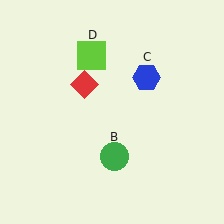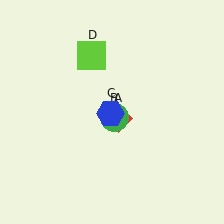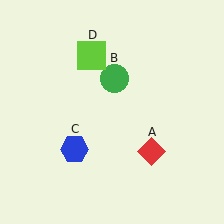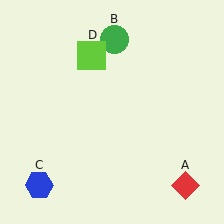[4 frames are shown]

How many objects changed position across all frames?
3 objects changed position: red diamond (object A), green circle (object B), blue hexagon (object C).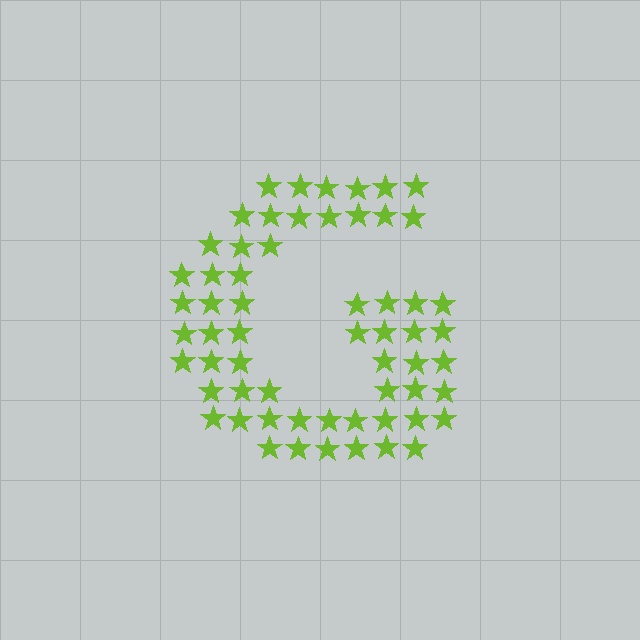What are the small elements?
The small elements are stars.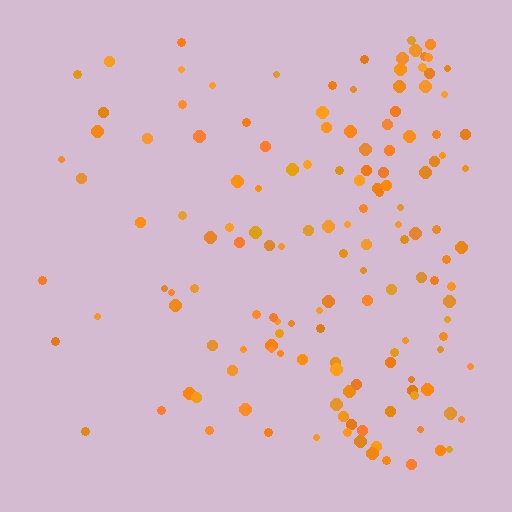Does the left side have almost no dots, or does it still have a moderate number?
Still a moderate number, just noticeably fewer than the right.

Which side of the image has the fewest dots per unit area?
The left.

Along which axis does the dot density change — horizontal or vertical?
Horizontal.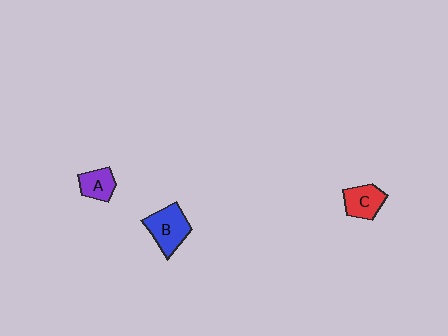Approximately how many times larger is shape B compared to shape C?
Approximately 1.3 times.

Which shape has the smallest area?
Shape A (purple).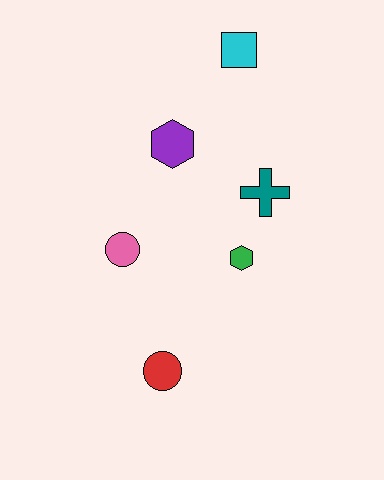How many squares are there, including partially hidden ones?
There is 1 square.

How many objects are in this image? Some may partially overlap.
There are 6 objects.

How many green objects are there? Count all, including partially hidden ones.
There is 1 green object.